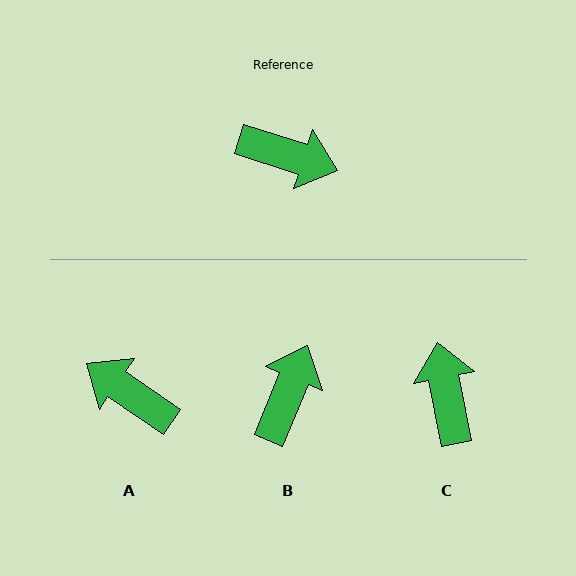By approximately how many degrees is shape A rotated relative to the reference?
Approximately 163 degrees counter-clockwise.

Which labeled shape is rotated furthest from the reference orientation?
A, about 163 degrees away.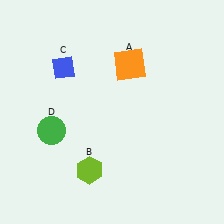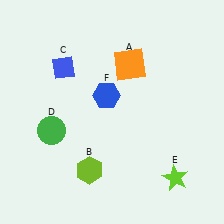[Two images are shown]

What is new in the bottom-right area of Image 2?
A lime star (E) was added in the bottom-right area of Image 2.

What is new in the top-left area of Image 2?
A blue hexagon (F) was added in the top-left area of Image 2.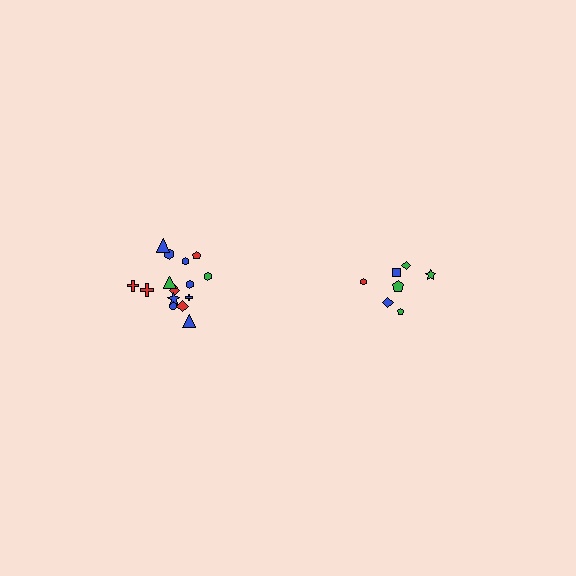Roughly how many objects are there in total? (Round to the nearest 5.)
Roughly 20 objects in total.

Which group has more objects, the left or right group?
The left group.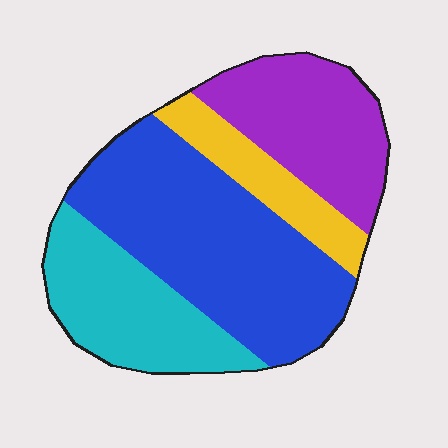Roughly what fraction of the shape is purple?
Purple takes up less than a quarter of the shape.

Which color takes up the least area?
Yellow, at roughly 10%.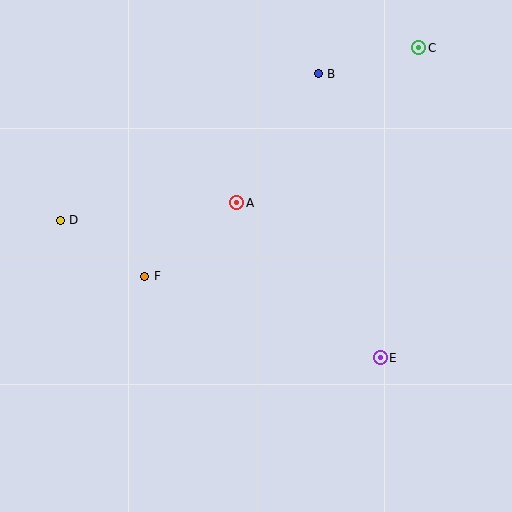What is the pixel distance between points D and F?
The distance between D and F is 102 pixels.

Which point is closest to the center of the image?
Point A at (236, 203) is closest to the center.